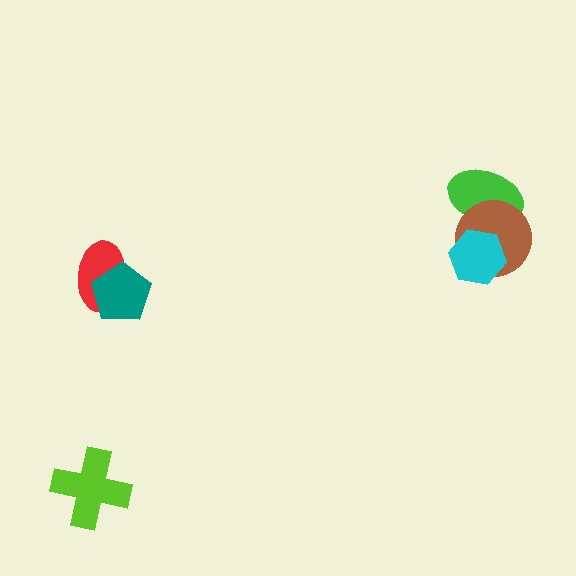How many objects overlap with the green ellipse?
2 objects overlap with the green ellipse.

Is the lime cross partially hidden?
No, no other shape covers it.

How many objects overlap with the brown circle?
2 objects overlap with the brown circle.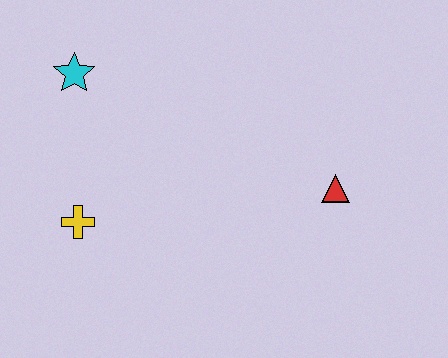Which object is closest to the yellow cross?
The cyan star is closest to the yellow cross.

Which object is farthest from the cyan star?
The red triangle is farthest from the cyan star.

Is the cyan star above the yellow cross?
Yes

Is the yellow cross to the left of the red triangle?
Yes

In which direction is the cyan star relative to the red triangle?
The cyan star is to the left of the red triangle.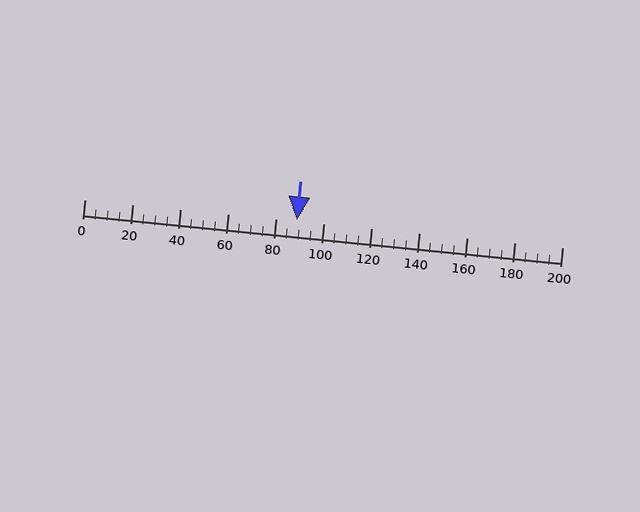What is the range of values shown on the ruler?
The ruler shows values from 0 to 200.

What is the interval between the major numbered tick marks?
The major tick marks are spaced 20 units apart.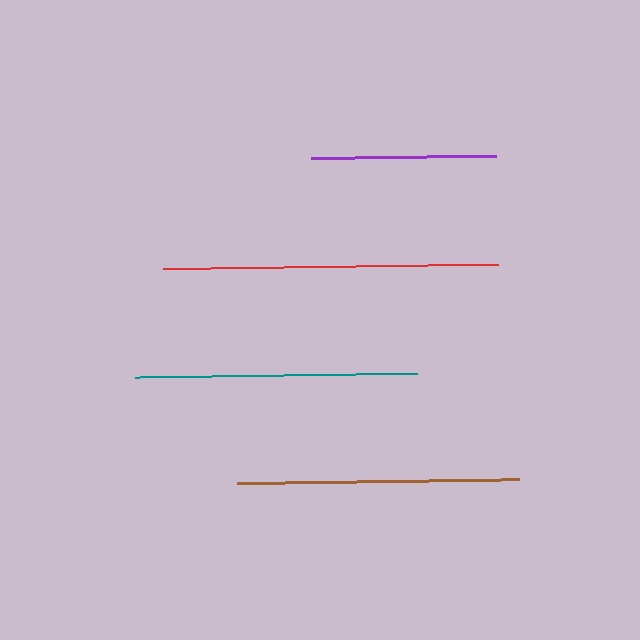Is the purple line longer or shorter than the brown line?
The brown line is longer than the purple line.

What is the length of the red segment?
The red segment is approximately 335 pixels long.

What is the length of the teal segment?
The teal segment is approximately 283 pixels long.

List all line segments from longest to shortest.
From longest to shortest: red, teal, brown, purple.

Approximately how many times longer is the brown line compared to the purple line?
The brown line is approximately 1.5 times the length of the purple line.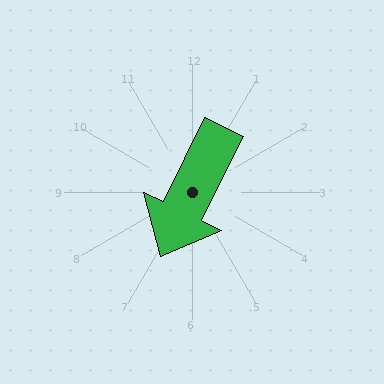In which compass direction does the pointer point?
Southwest.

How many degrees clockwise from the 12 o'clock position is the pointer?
Approximately 206 degrees.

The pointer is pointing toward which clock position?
Roughly 7 o'clock.